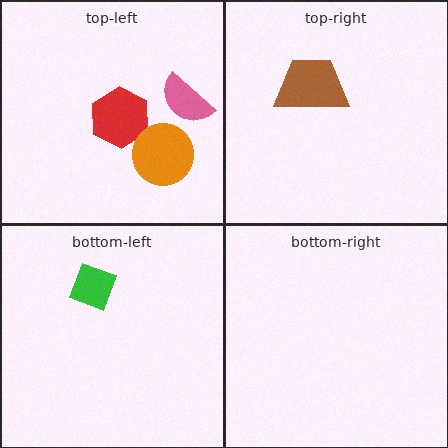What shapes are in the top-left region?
The red hexagon, the orange circle, the pink semicircle.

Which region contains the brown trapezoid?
The top-right region.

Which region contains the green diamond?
The bottom-left region.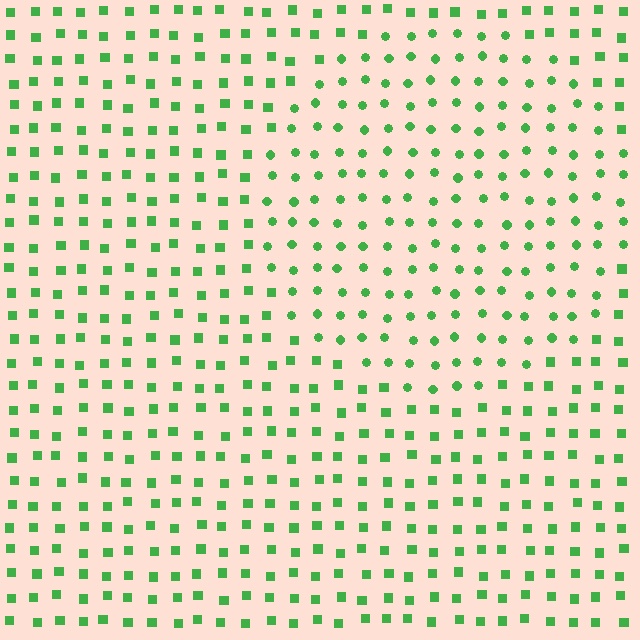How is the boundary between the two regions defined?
The boundary is defined by a change in element shape: circles inside vs. squares outside. All elements share the same color and spacing.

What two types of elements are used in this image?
The image uses circles inside the circle region and squares outside it.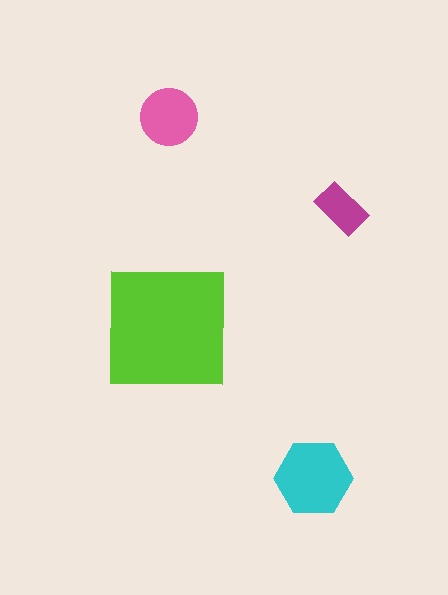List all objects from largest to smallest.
The lime square, the cyan hexagon, the pink circle, the magenta rectangle.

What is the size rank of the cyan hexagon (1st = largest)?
2nd.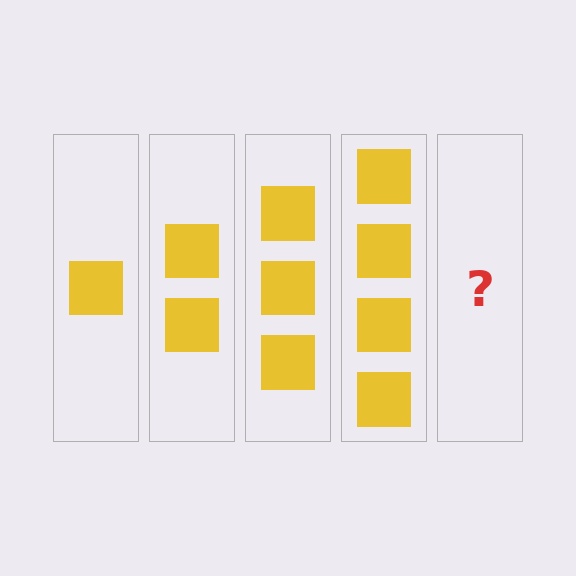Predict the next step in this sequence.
The next step is 5 squares.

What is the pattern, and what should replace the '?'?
The pattern is that each step adds one more square. The '?' should be 5 squares.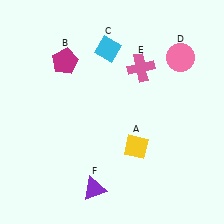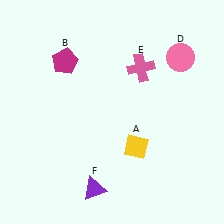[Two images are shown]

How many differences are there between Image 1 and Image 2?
There is 1 difference between the two images.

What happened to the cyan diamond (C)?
The cyan diamond (C) was removed in Image 2. It was in the top-left area of Image 1.